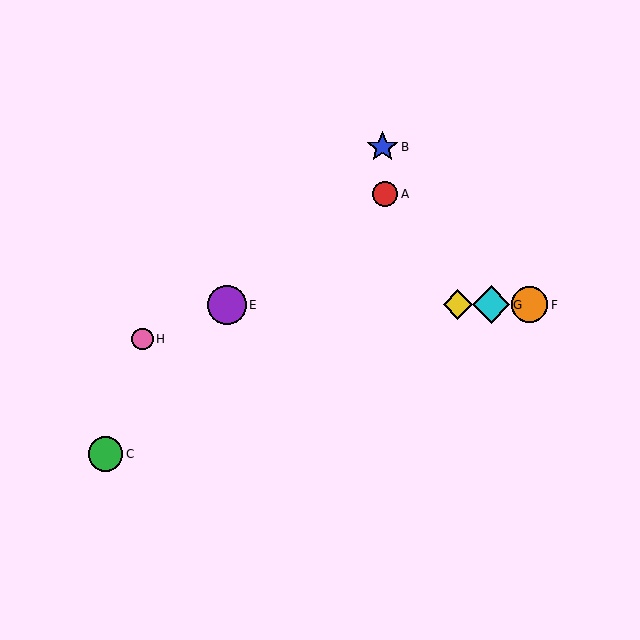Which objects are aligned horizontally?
Objects D, E, F, G are aligned horizontally.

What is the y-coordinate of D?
Object D is at y≈305.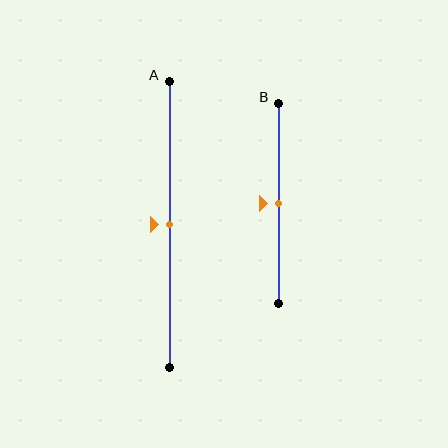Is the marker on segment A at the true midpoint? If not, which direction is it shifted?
Yes, the marker on segment A is at the true midpoint.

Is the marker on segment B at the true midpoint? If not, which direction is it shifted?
Yes, the marker on segment B is at the true midpoint.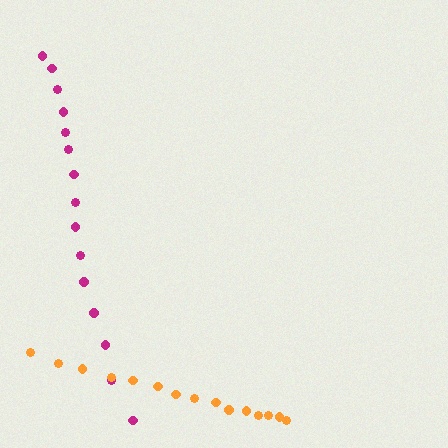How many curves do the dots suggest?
There are 2 distinct paths.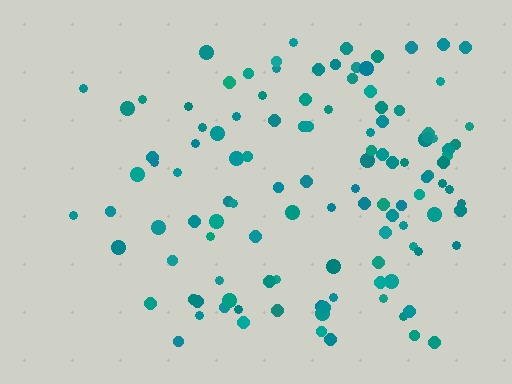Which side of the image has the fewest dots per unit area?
The left.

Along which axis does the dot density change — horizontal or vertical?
Horizontal.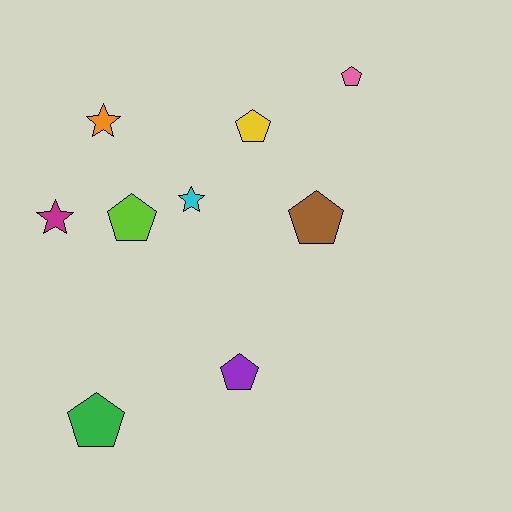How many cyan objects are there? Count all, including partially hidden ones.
There is 1 cyan object.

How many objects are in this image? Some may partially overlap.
There are 9 objects.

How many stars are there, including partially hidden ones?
There are 3 stars.